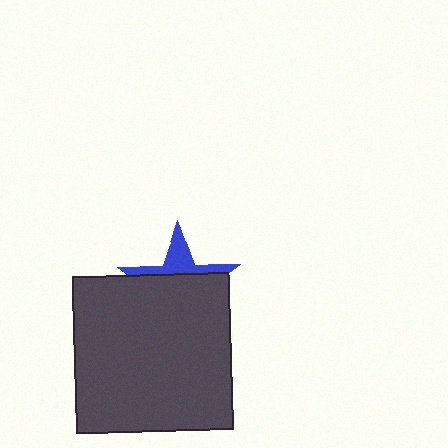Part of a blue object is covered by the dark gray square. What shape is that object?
It is a star.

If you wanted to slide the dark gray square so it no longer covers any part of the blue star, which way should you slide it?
Slide it down — that is the most direct way to separate the two shapes.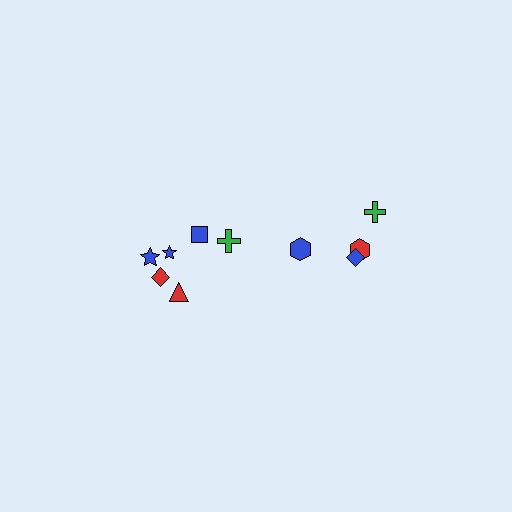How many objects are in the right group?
There are 4 objects.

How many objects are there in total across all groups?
There are 10 objects.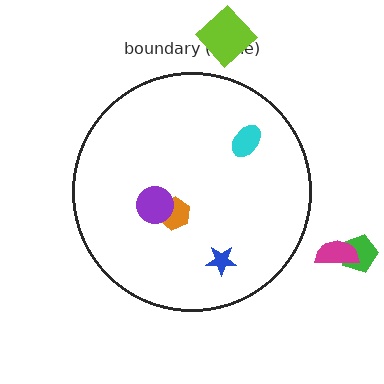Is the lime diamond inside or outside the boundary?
Outside.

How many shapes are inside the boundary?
4 inside, 3 outside.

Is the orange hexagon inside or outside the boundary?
Inside.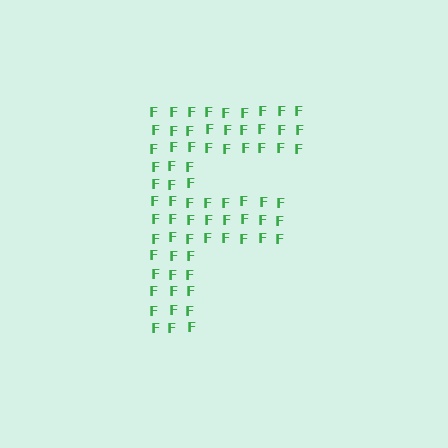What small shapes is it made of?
It is made of small letter F's.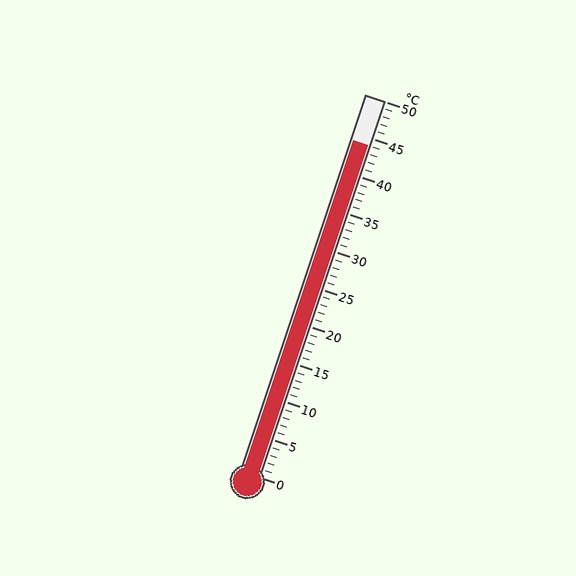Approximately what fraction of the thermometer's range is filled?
The thermometer is filled to approximately 90% of its range.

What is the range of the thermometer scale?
The thermometer scale ranges from 0°C to 50°C.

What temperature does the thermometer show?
The thermometer shows approximately 44°C.